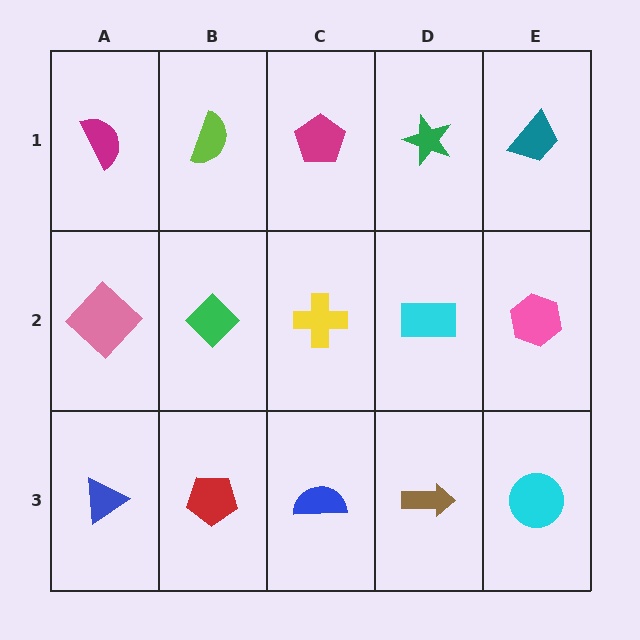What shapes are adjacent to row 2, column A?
A magenta semicircle (row 1, column A), a blue triangle (row 3, column A), a green diamond (row 2, column B).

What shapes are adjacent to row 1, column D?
A cyan rectangle (row 2, column D), a magenta pentagon (row 1, column C), a teal trapezoid (row 1, column E).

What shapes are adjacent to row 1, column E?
A pink hexagon (row 2, column E), a green star (row 1, column D).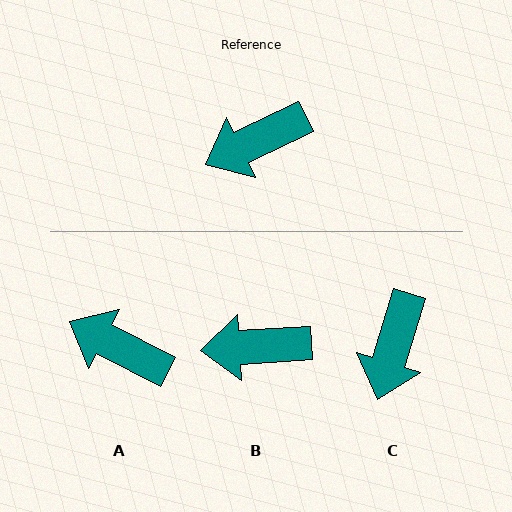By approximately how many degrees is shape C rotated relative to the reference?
Approximately 47 degrees counter-clockwise.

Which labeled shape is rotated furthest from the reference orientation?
A, about 53 degrees away.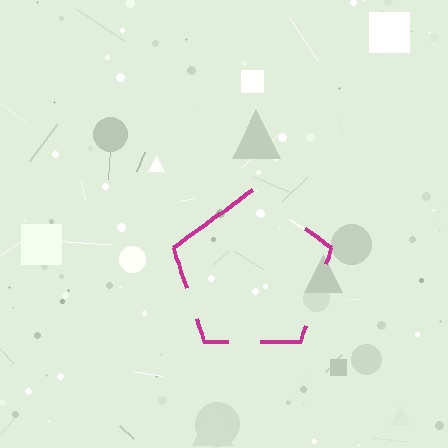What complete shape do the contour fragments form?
The contour fragments form a pentagon.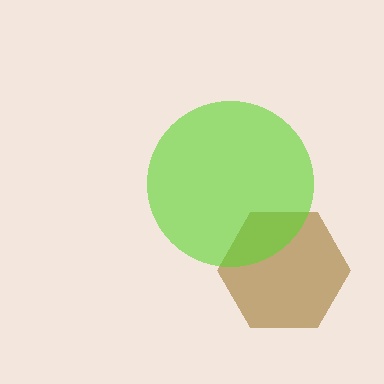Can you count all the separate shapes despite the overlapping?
Yes, there are 2 separate shapes.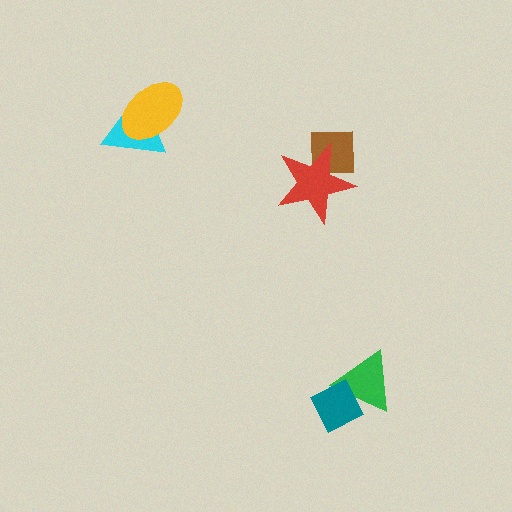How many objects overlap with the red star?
1 object overlaps with the red star.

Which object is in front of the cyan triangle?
The yellow ellipse is in front of the cyan triangle.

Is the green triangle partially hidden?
Yes, it is partially covered by another shape.